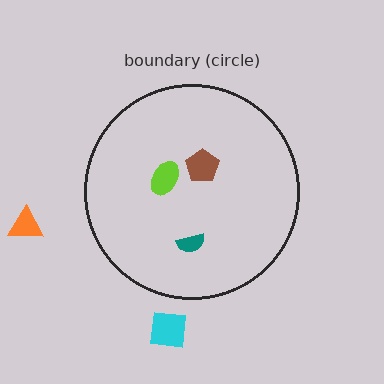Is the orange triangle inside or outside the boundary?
Outside.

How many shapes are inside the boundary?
3 inside, 2 outside.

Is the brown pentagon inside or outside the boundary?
Inside.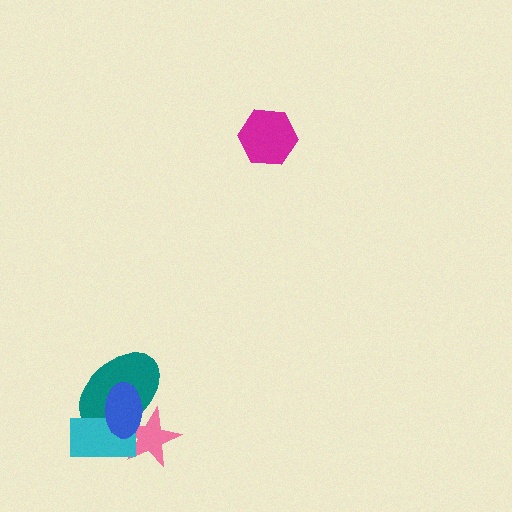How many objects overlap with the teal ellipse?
3 objects overlap with the teal ellipse.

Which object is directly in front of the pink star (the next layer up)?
The teal ellipse is directly in front of the pink star.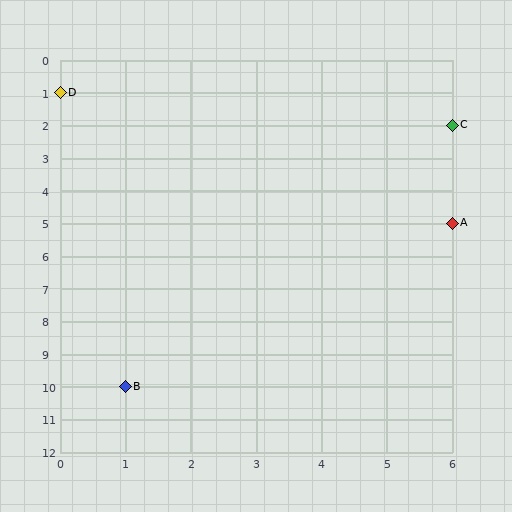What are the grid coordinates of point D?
Point D is at grid coordinates (0, 1).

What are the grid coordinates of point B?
Point B is at grid coordinates (1, 10).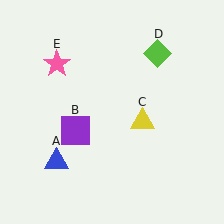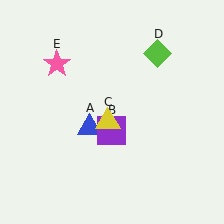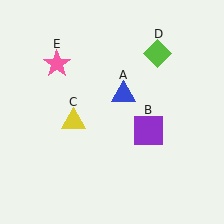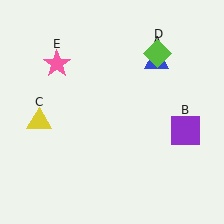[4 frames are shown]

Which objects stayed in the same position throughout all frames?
Lime diamond (object D) and pink star (object E) remained stationary.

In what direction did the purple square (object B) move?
The purple square (object B) moved right.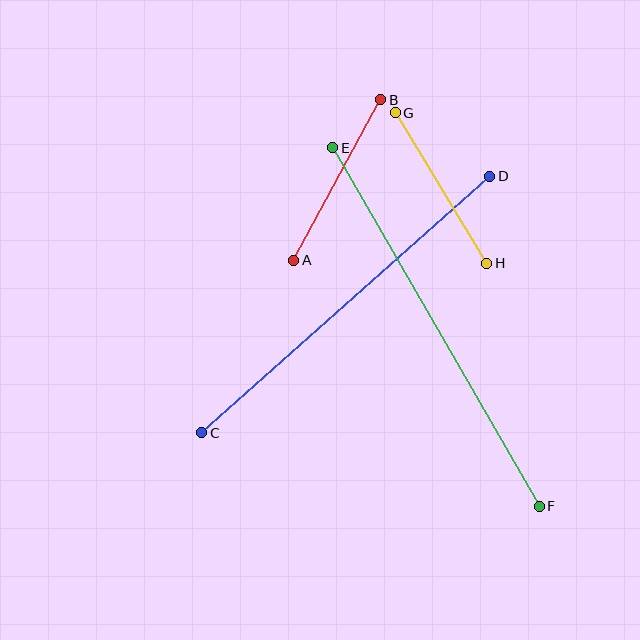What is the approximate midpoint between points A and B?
The midpoint is at approximately (337, 180) pixels.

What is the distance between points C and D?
The distance is approximately 386 pixels.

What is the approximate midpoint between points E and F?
The midpoint is at approximately (436, 327) pixels.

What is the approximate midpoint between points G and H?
The midpoint is at approximately (441, 188) pixels.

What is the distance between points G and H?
The distance is approximately 176 pixels.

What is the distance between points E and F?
The distance is approximately 414 pixels.